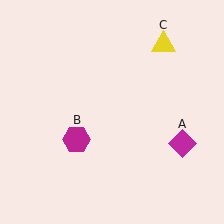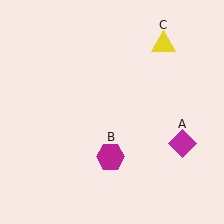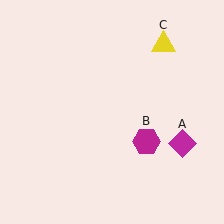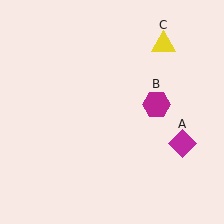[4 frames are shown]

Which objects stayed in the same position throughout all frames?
Magenta diamond (object A) and yellow triangle (object C) remained stationary.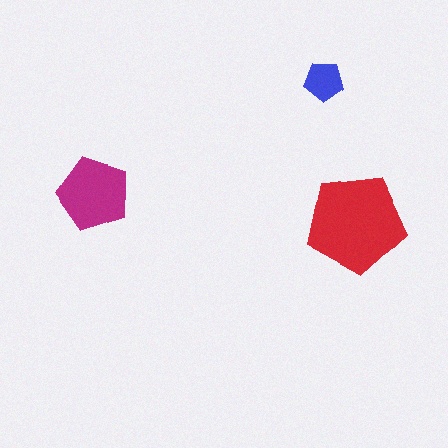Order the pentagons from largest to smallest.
the red one, the magenta one, the blue one.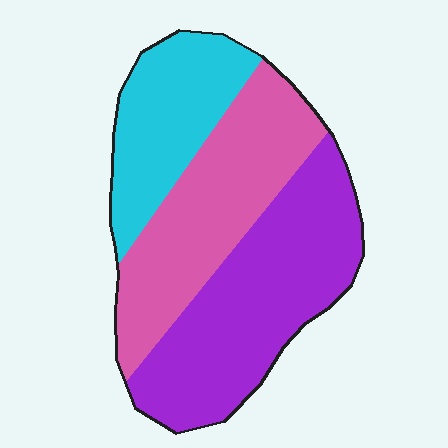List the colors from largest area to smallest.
From largest to smallest: purple, pink, cyan.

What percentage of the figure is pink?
Pink covers about 35% of the figure.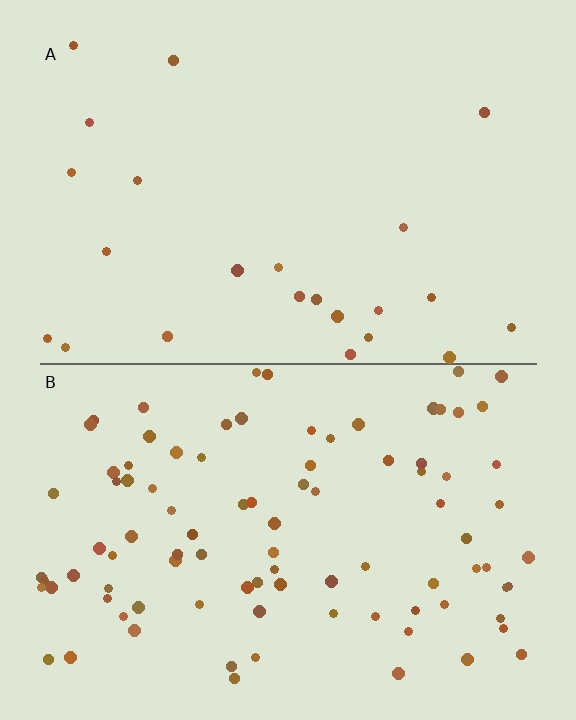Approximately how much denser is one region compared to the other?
Approximately 4.0× — region B over region A.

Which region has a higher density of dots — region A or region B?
B (the bottom).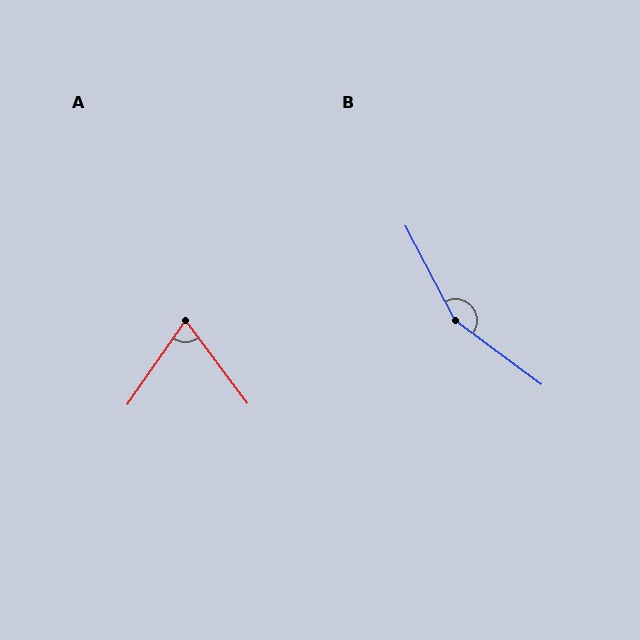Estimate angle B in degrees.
Approximately 154 degrees.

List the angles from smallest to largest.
A (71°), B (154°).